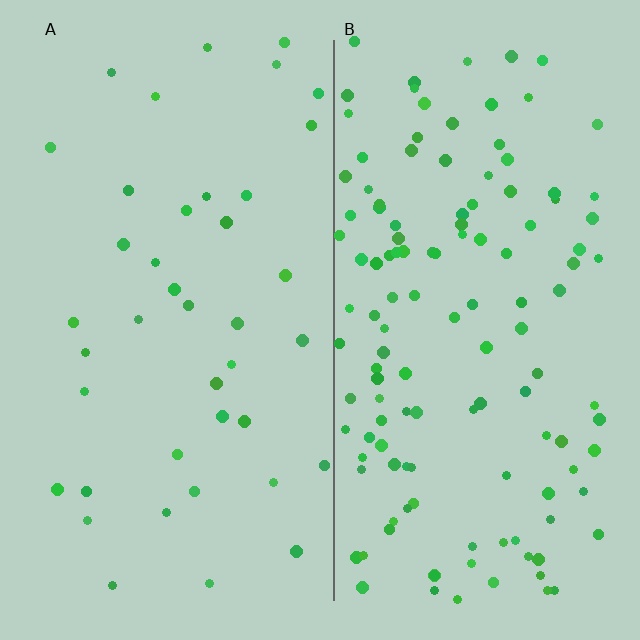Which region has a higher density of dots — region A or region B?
B (the right).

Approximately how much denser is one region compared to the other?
Approximately 3.3× — region B over region A.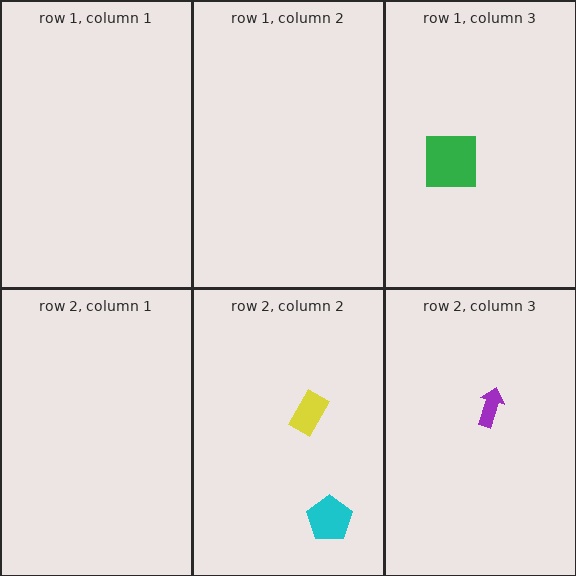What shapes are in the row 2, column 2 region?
The yellow rectangle, the cyan pentagon.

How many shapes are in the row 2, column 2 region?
2.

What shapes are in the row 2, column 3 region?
The purple arrow.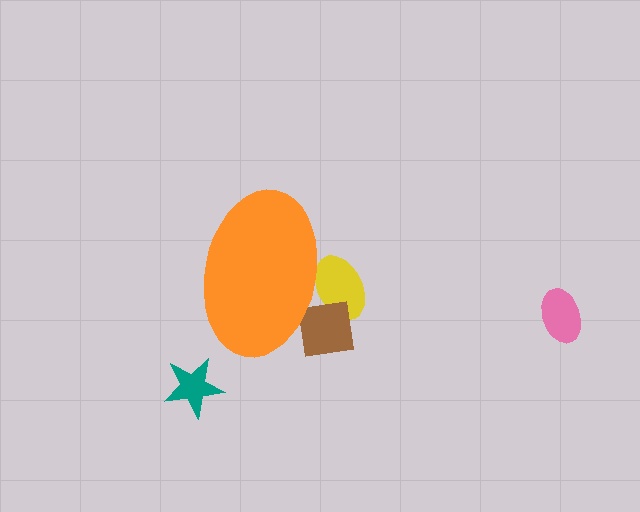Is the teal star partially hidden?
No, the teal star is fully visible.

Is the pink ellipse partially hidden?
No, the pink ellipse is fully visible.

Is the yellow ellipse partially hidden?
Yes, the yellow ellipse is partially hidden behind the orange ellipse.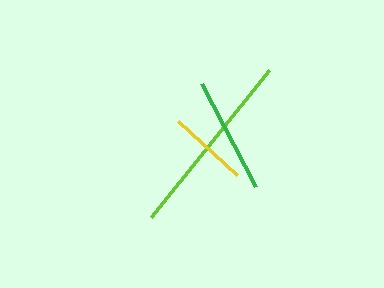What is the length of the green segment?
The green segment is approximately 116 pixels long.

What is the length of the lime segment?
The lime segment is approximately 188 pixels long.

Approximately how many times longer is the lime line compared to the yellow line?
The lime line is approximately 2.4 times the length of the yellow line.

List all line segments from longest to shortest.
From longest to shortest: lime, green, yellow.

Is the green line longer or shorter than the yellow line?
The green line is longer than the yellow line.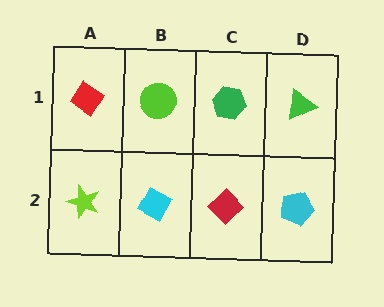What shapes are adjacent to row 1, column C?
A red diamond (row 2, column C), a lime circle (row 1, column B), a green triangle (row 1, column D).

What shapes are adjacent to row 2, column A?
A red diamond (row 1, column A), a cyan diamond (row 2, column B).